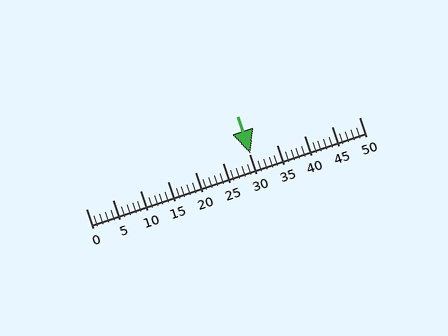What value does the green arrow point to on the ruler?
The green arrow points to approximately 30.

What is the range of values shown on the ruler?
The ruler shows values from 0 to 50.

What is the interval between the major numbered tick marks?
The major tick marks are spaced 5 units apart.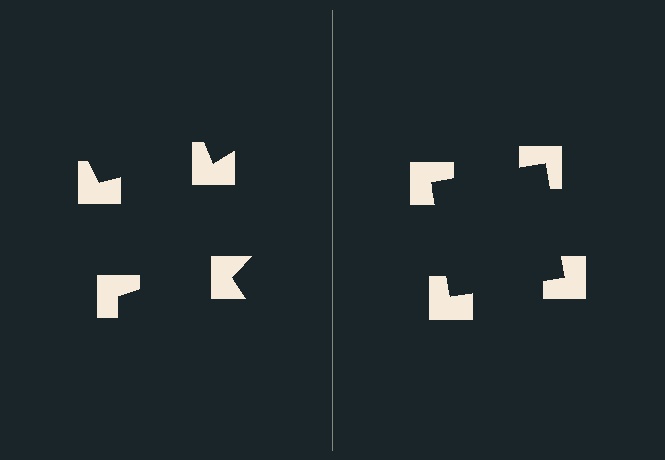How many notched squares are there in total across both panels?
8 — 4 on each side.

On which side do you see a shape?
An illusory square appears on the right side. On the left side the wedge cuts are rotated, so no coherent shape forms.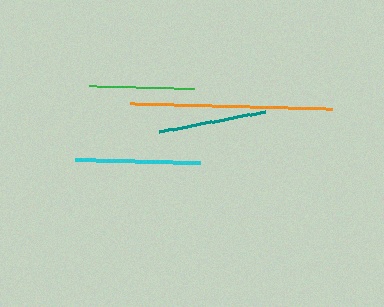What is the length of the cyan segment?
The cyan segment is approximately 125 pixels long.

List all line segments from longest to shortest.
From longest to shortest: orange, cyan, teal, green.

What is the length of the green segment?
The green segment is approximately 105 pixels long.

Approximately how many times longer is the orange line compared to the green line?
The orange line is approximately 1.9 times the length of the green line.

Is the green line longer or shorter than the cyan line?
The cyan line is longer than the green line.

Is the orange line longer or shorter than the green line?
The orange line is longer than the green line.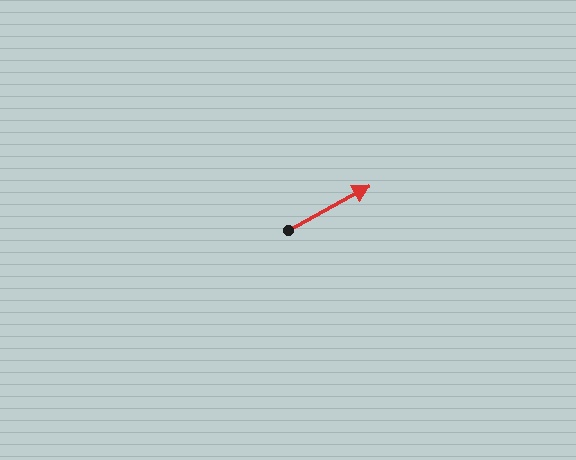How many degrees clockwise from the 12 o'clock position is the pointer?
Approximately 62 degrees.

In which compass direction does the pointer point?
Northeast.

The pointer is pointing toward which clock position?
Roughly 2 o'clock.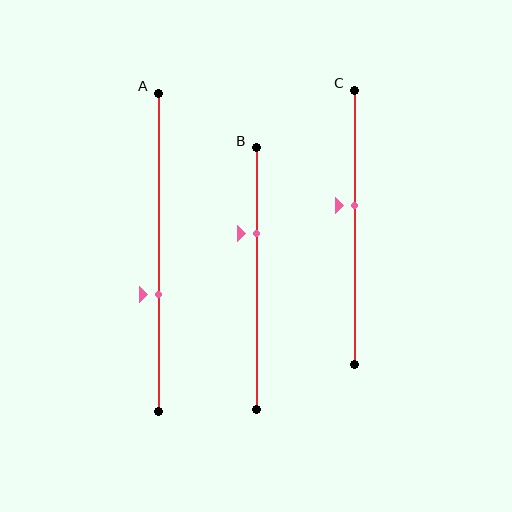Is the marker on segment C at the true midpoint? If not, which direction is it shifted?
No, the marker on segment C is shifted upward by about 8% of the segment length.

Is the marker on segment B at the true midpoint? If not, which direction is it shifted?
No, the marker on segment B is shifted upward by about 17% of the segment length.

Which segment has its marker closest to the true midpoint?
Segment C has its marker closest to the true midpoint.